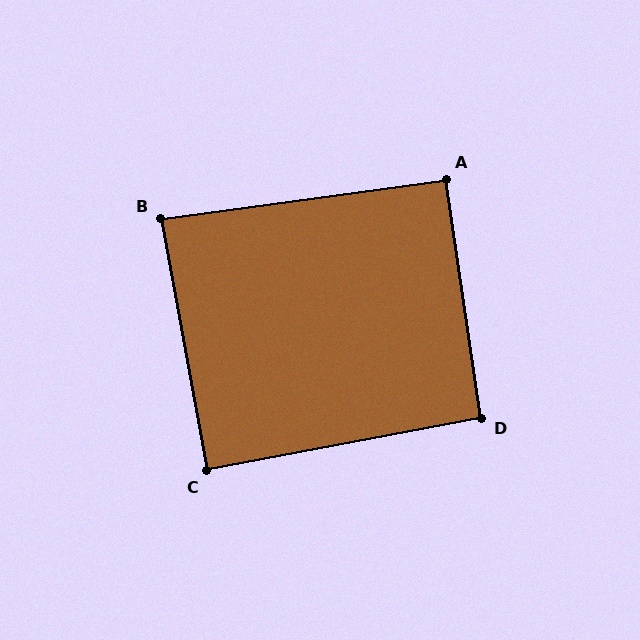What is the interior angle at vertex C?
Approximately 89 degrees (approximately right).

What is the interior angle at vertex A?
Approximately 91 degrees (approximately right).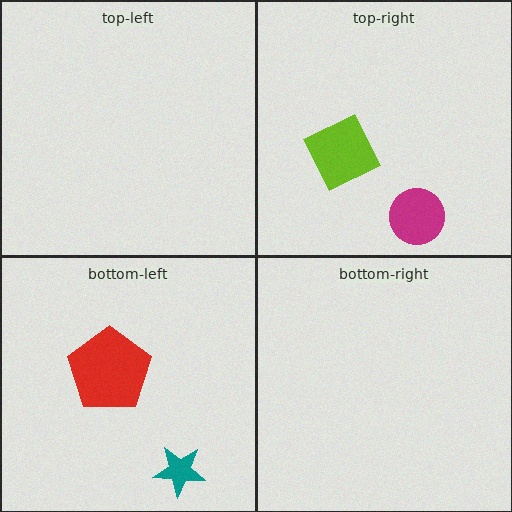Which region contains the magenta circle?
The top-right region.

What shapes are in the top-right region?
The lime diamond, the magenta circle.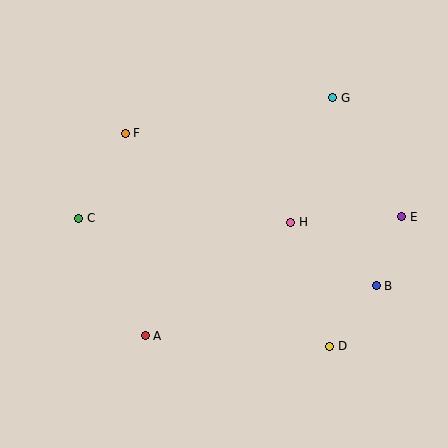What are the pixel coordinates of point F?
Point F is at (125, 133).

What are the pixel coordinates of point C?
Point C is at (79, 218).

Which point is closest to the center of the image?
Point H at (291, 222) is closest to the center.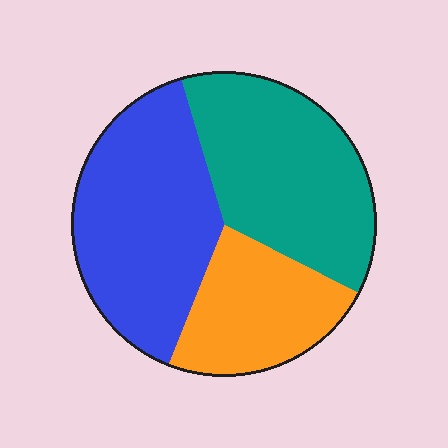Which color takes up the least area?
Orange, at roughly 25%.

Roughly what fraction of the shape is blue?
Blue takes up between a quarter and a half of the shape.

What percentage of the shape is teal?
Teal takes up about three eighths (3/8) of the shape.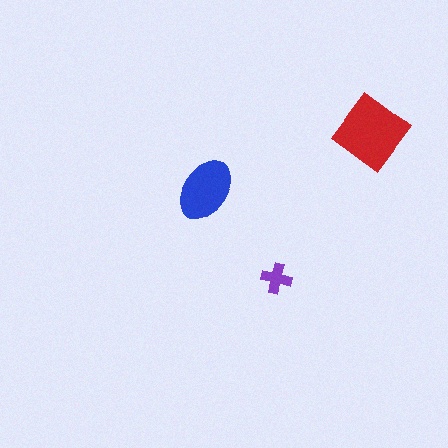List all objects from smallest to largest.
The purple cross, the blue ellipse, the red diamond.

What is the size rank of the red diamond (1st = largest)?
1st.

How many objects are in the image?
There are 3 objects in the image.